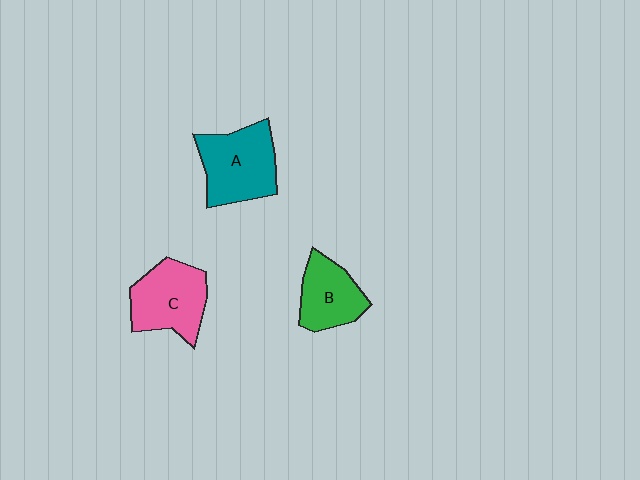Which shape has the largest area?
Shape A (teal).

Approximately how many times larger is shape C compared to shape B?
Approximately 1.3 times.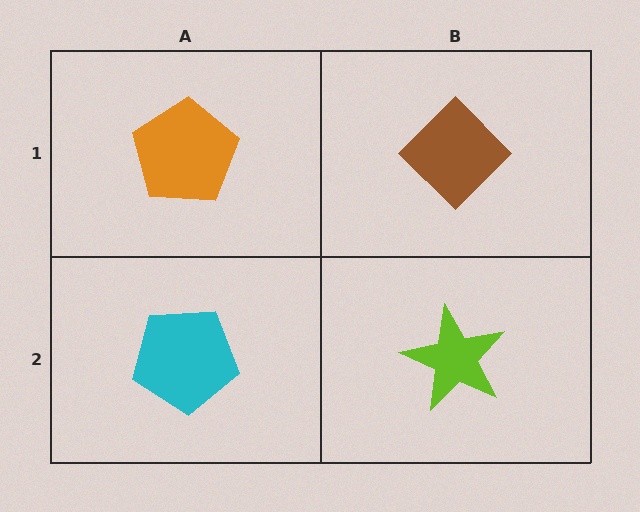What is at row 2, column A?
A cyan pentagon.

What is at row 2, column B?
A lime star.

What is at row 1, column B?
A brown diamond.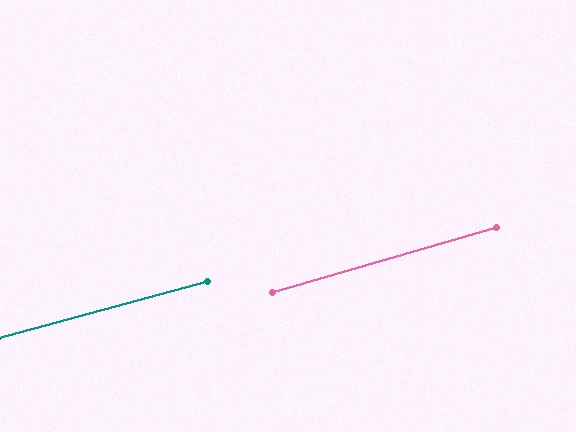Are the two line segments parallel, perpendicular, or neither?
Parallel — their directions differ by only 0.9°.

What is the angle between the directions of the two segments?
Approximately 1 degree.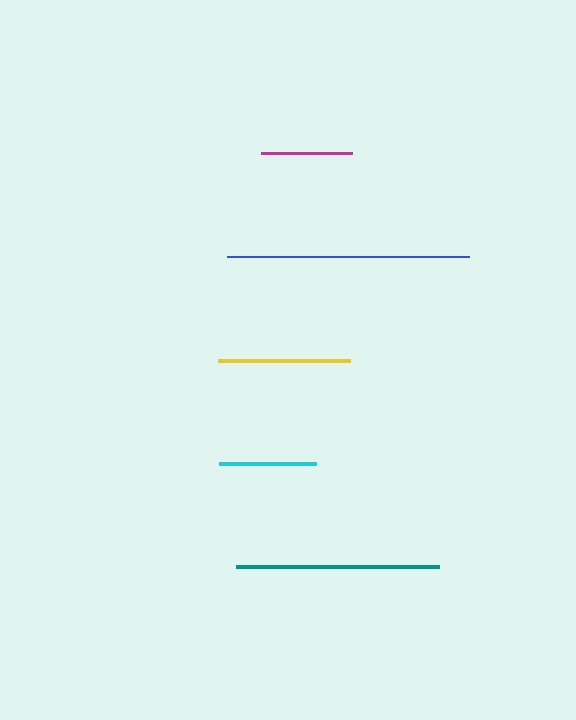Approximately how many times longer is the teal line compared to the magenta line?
The teal line is approximately 2.3 times the length of the magenta line.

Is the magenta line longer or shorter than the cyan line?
The cyan line is longer than the magenta line.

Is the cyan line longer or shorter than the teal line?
The teal line is longer than the cyan line.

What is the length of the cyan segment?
The cyan segment is approximately 98 pixels long.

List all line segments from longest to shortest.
From longest to shortest: blue, teal, yellow, cyan, magenta.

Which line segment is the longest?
The blue line is the longest at approximately 242 pixels.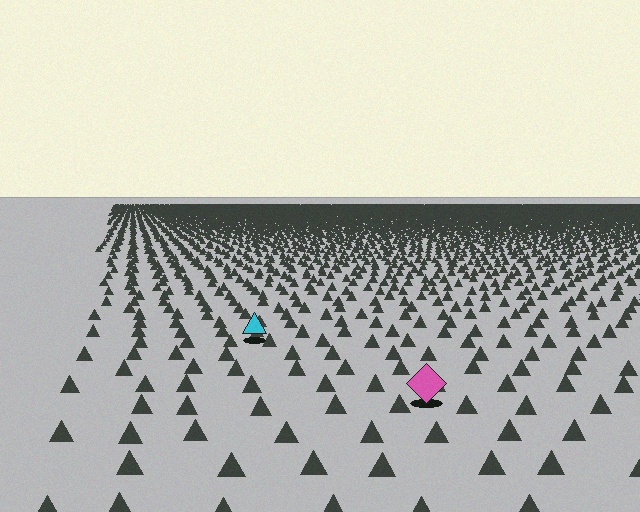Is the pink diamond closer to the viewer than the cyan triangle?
Yes. The pink diamond is closer — you can tell from the texture gradient: the ground texture is coarser near it.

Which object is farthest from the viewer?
The cyan triangle is farthest from the viewer. It appears smaller and the ground texture around it is denser.